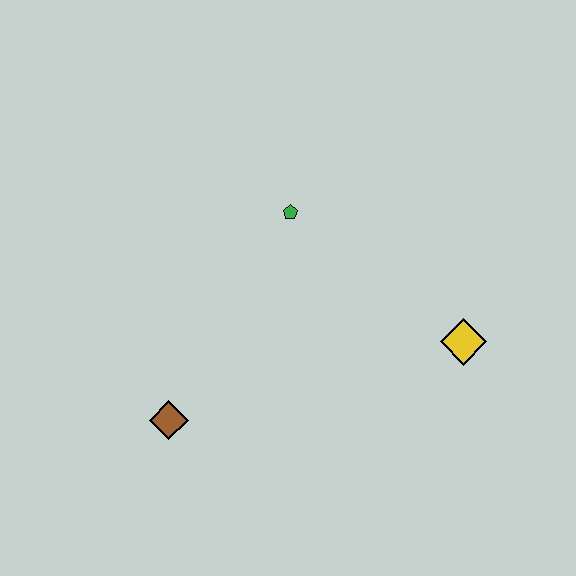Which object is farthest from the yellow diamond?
The brown diamond is farthest from the yellow diamond.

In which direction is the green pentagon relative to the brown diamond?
The green pentagon is above the brown diamond.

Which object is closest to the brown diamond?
The green pentagon is closest to the brown diamond.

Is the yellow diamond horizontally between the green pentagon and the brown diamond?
No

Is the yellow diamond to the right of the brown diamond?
Yes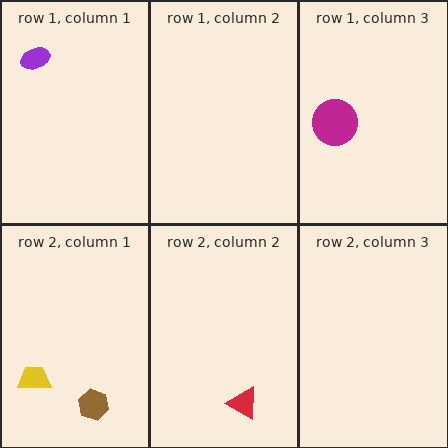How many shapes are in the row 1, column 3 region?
1.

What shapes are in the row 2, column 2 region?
The red triangle.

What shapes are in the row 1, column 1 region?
The purple ellipse.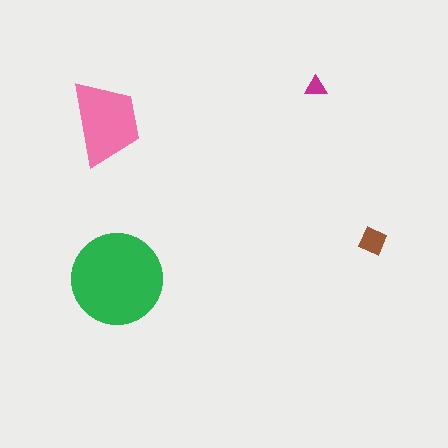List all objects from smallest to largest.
The magenta triangle, the brown diamond, the pink trapezoid, the green circle.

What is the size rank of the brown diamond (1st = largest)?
3rd.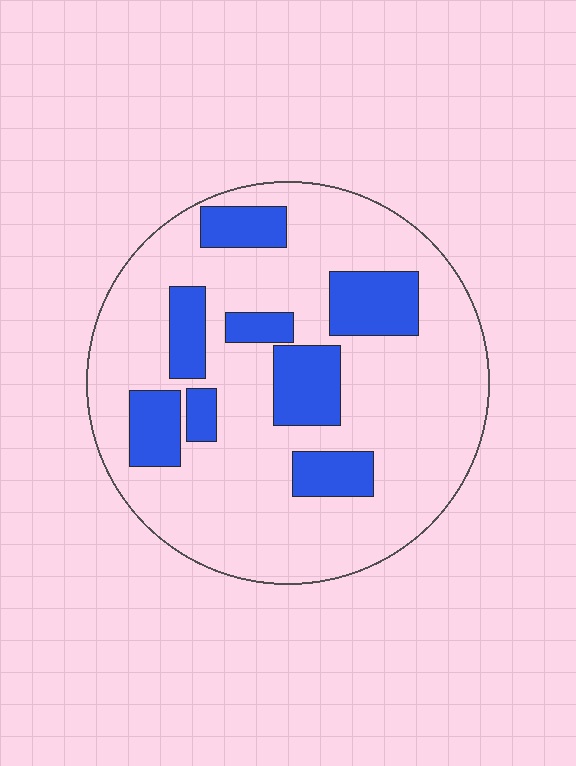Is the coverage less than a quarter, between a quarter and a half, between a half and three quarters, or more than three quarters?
Less than a quarter.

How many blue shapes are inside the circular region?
8.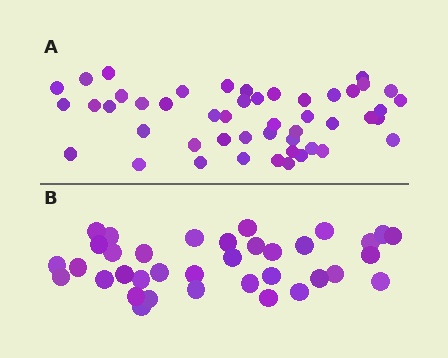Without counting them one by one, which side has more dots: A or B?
Region A (the top region) has more dots.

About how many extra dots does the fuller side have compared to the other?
Region A has roughly 12 or so more dots than region B.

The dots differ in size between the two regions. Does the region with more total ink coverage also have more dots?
No. Region B has more total ink coverage because its dots are larger, but region A actually contains more individual dots. Total area can be misleading — the number of items is what matters here.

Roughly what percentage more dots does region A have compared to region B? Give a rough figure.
About 35% more.